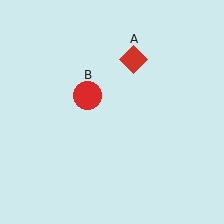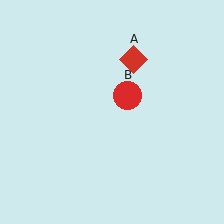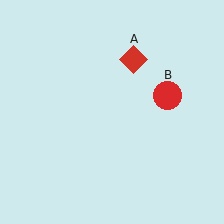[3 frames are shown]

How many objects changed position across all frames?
1 object changed position: red circle (object B).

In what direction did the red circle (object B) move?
The red circle (object B) moved right.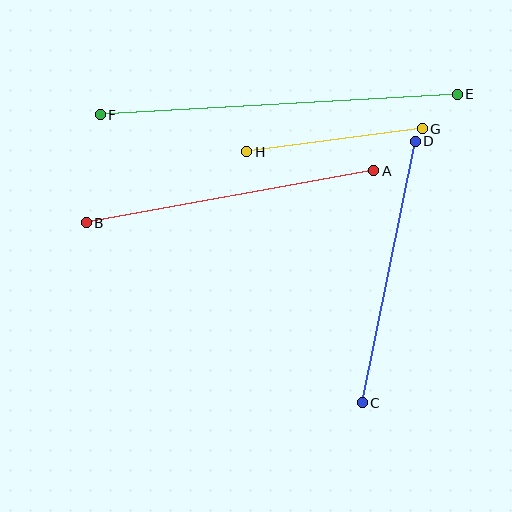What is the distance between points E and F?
The distance is approximately 358 pixels.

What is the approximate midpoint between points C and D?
The midpoint is at approximately (389, 272) pixels.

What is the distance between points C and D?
The distance is approximately 267 pixels.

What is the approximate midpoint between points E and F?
The midpoint is at approximately (279, 104) pixels.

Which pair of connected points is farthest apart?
Points E and F are farthest apart.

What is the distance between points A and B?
The distance is approximately 292 pixels.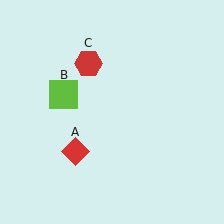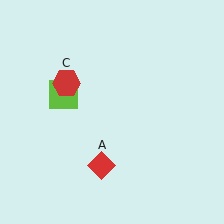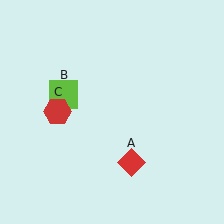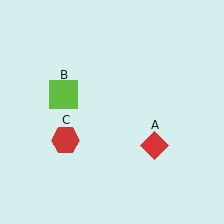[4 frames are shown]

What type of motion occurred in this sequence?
The red diamond (object A), red hexagon (object C) rotated counterclockwise around the center of the scene.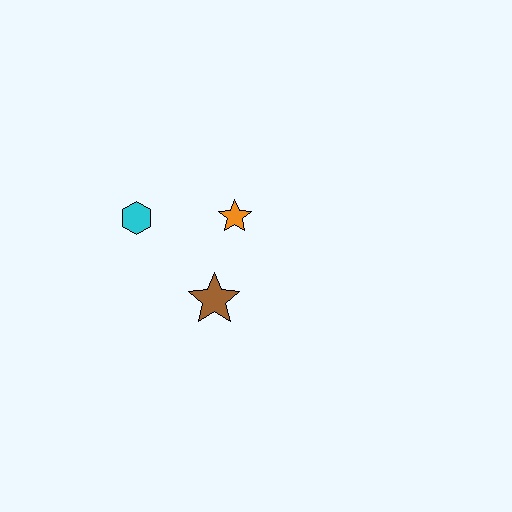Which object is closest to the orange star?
The brown star is closest to the orange star.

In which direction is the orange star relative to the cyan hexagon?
The orange star is to the right of the cyan hexagon.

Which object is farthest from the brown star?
The cyan hexagon is farthest from the brown star.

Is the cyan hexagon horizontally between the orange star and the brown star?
No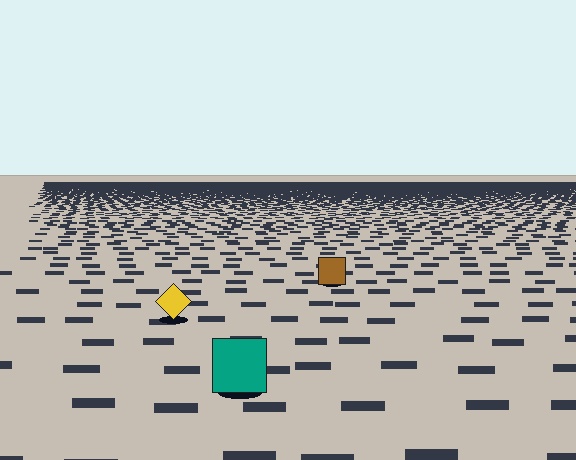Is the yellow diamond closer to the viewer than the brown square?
Yes. The yellow diamond is closer — you can tell from the texture gradient: the ground texture is coarser near it.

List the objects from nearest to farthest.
From nearest to farthest: the teal square, the yellow diamond, the brown square.